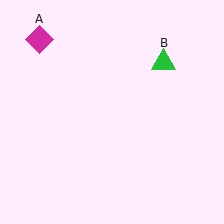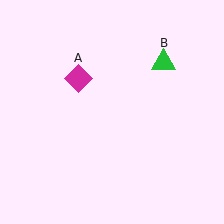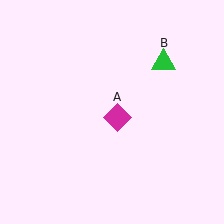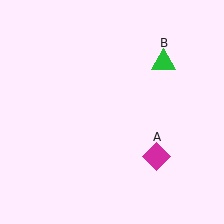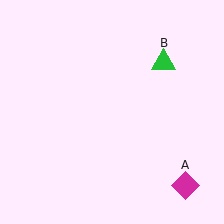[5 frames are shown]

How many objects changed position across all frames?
1 object changed position: magenta diamond (object A).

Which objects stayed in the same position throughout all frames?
Green triangle (object B) remained stationary.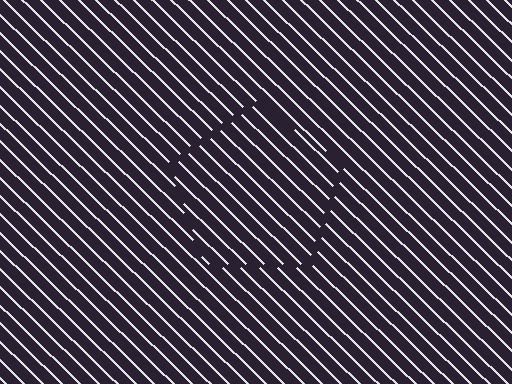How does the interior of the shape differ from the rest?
The interior of the shape contains the same grating, shifted by half a period — the contour is defined by the phase discontinuity where line-ends from the inner and outer gratings abut.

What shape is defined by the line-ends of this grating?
An illusory pentagon. The interior of the shape contains the same grating, shifted by half a period — the contour is defined by the phase discontinuity where line-ends from the inner and outer gratings abut.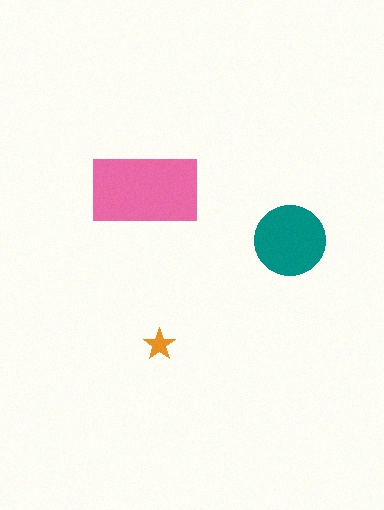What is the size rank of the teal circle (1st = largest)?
2nd.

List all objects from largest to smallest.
The pink rectangle, the teal circle, the orange star.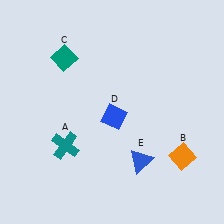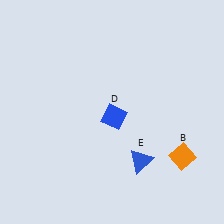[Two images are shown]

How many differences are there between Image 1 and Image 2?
There are 2 differences between the two images.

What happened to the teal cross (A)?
The teal cross (A) was removed in Image 2. It was in the bottom-left area of Image 1.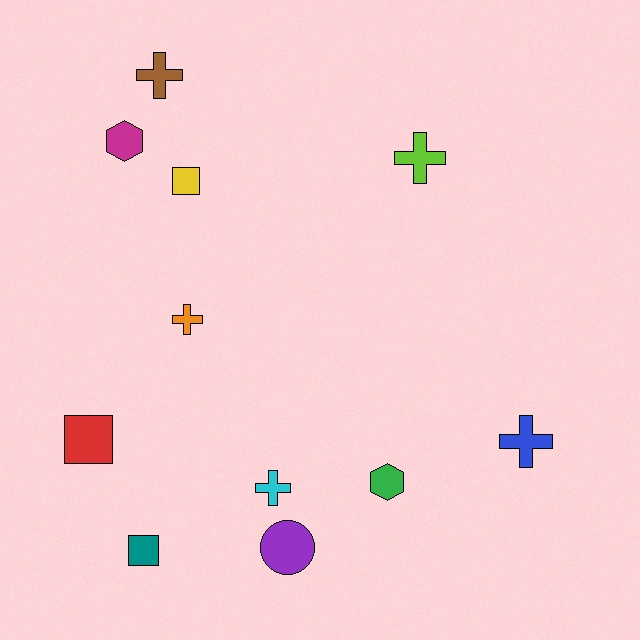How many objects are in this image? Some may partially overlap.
There are 11 objects.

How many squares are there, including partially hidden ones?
There are 3 squares.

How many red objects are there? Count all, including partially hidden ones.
There is 1 red object.